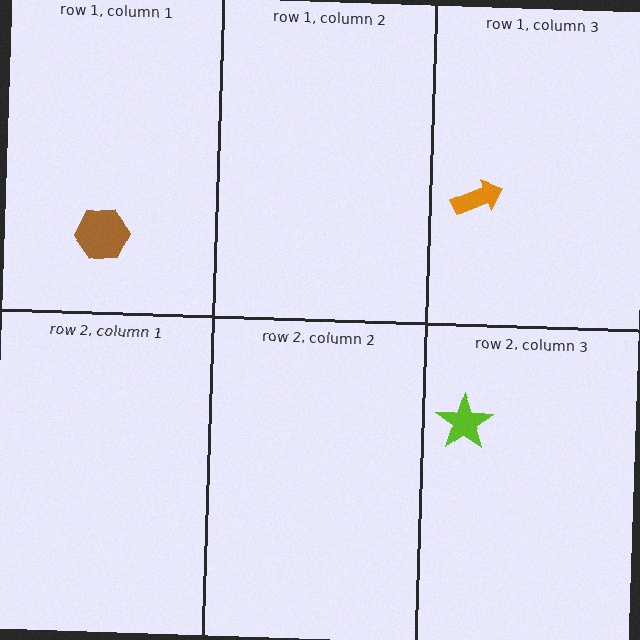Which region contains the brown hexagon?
The row 1, column 1 region.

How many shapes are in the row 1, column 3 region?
1.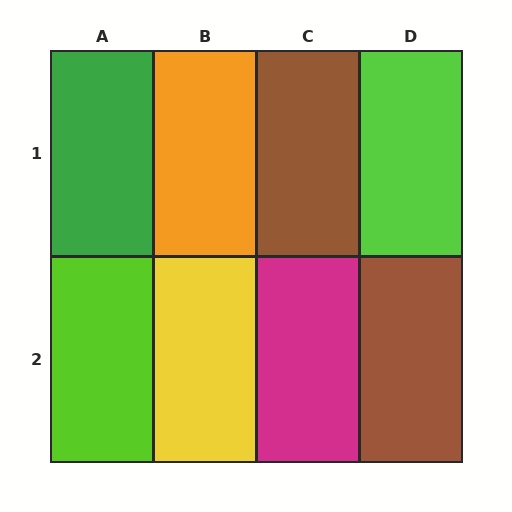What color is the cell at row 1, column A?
Green.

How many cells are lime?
2 cells are lime.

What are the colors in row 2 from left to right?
Lime, yellow, magenta, brown.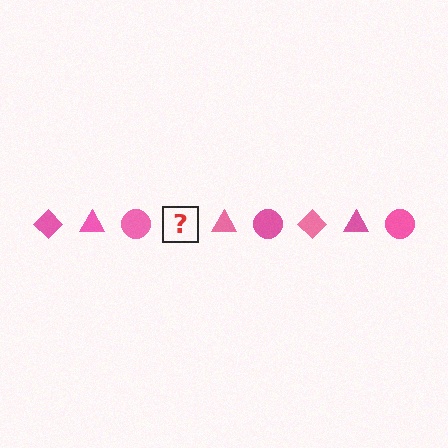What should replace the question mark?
The question mark should be replaced with a pink diamond.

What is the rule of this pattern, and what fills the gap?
The rule is that the pattern cycles through diamond, triangle, circle shapes in pink. The gap should be filled with a pink diamond.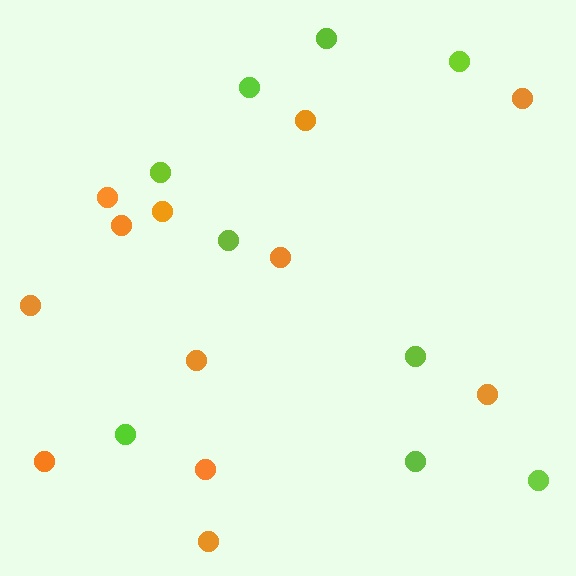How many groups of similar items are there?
There are 2 groups: one group of lime circles (9) and one group of orange circles (12).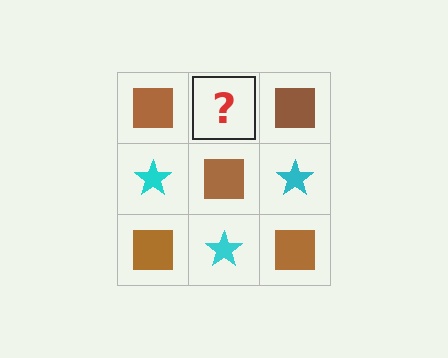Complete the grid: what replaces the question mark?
The question mark should be replaced with a cyan star.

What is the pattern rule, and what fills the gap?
The rule is that it alternates brown square and cyan star in a checkerboard pattern. The gap should be filled with a cyan star.